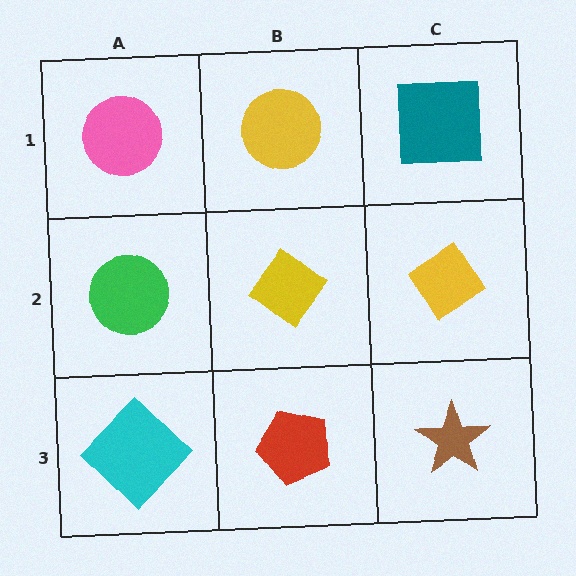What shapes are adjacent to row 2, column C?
A teal square (row 1, column C), a brown star (row 3, column C), a yellow diamond (row 2, column B).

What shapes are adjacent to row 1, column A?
A green circle (row 2, column A), a yellow circle (row 1, column B).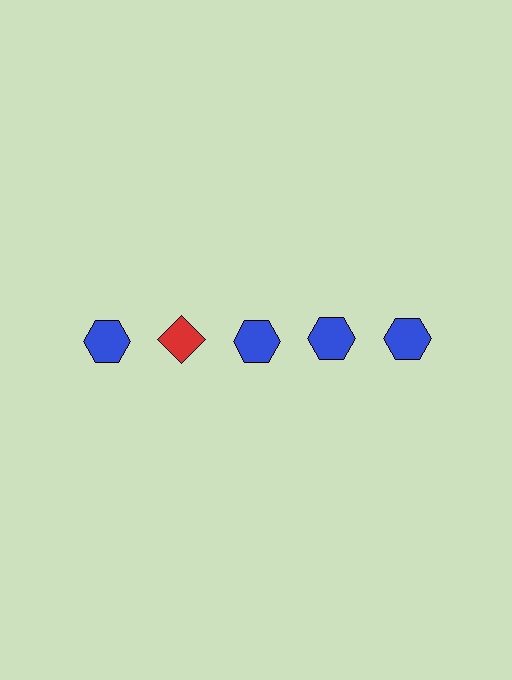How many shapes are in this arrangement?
There are 5 shapes arranged in a grid pattern.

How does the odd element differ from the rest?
It differs in both color (red instead of blue) and shape (diamond instead of hexagon).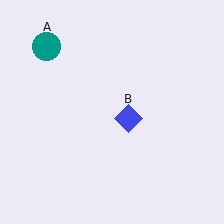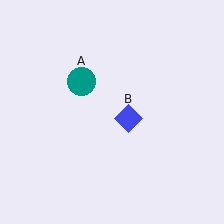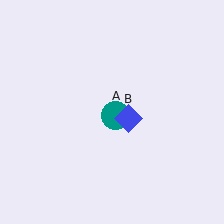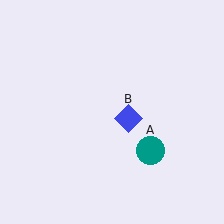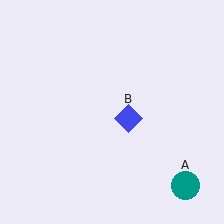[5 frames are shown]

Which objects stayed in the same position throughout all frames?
Blue diamond (object B) remained stationary.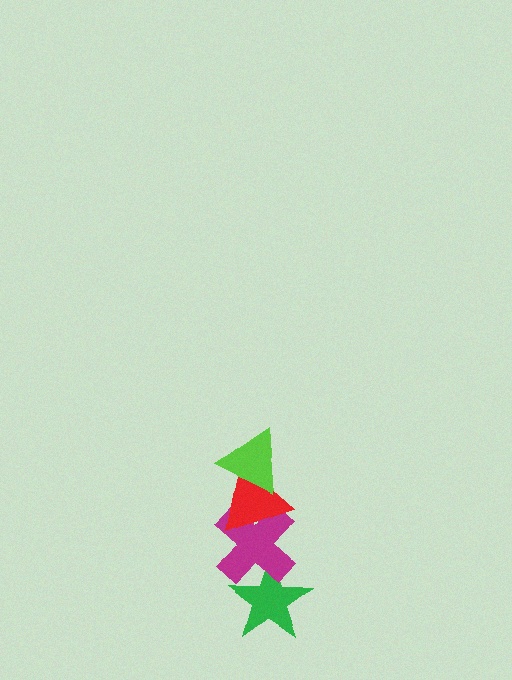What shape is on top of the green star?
The magenta cross is on top of the green star.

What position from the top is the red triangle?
The red triangle is 2nd from the top.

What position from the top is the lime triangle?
The lime triangle is 1st from the top.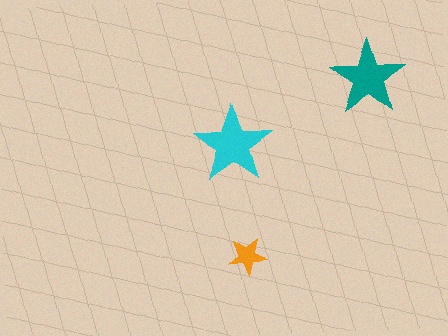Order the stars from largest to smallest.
the cyan one, the teal one, the orange one.